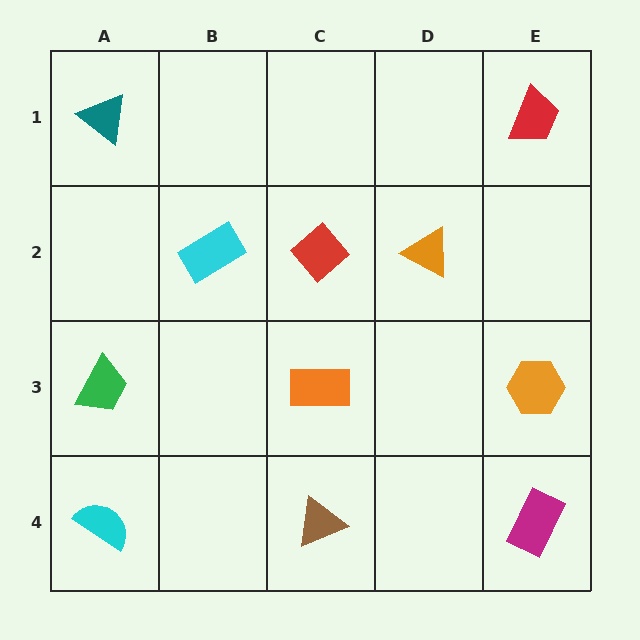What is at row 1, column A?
A teal triangle.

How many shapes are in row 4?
3 shapes.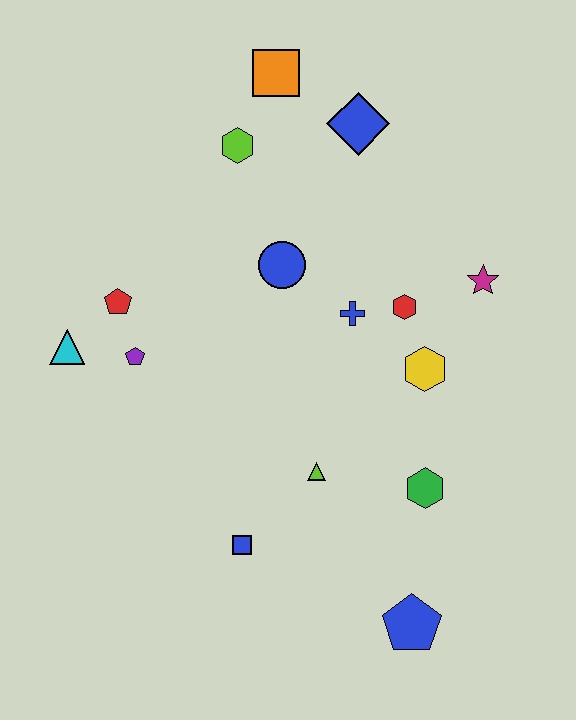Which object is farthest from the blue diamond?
The blue pentagon is farthest from the blue diamond.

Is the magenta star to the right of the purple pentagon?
Yes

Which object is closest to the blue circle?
The blue cross is closest to the blue circle.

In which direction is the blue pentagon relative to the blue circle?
The blue pentagon is below the blue circle.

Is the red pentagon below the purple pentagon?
No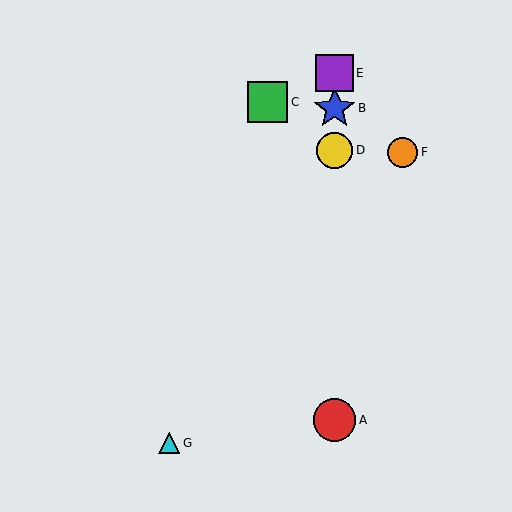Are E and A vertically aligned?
Yes, both are at x≈335.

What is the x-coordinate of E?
Object E is at x≈335.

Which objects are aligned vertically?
Objects A, B, D, E are aligned vertically.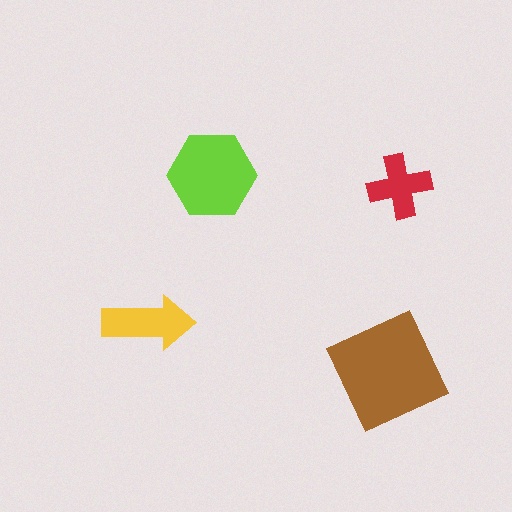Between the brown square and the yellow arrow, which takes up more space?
The brown square.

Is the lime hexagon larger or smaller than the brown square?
Smaller.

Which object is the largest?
The brown square.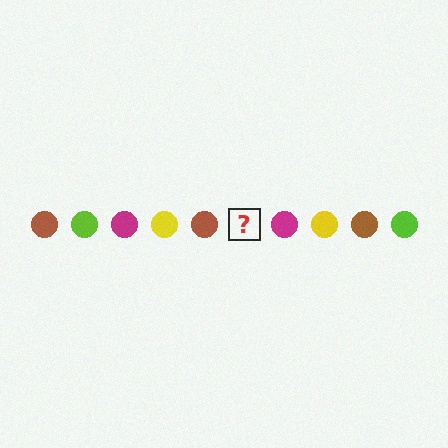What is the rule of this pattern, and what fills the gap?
The rule is that the pattern cycles through brown, lime, magenta, yellow circles. The gap should be filled with a lime circle.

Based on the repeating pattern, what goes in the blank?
The blank should be a lime circle.